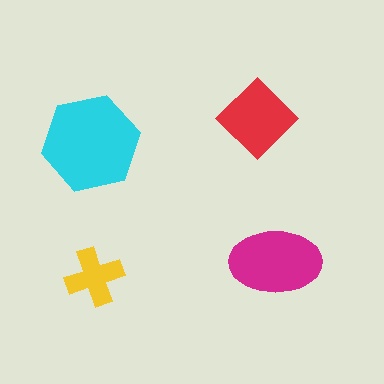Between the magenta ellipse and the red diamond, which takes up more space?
The magenta ellipse.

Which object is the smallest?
The yellow cross.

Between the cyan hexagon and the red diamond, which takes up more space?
The cyan hexagon.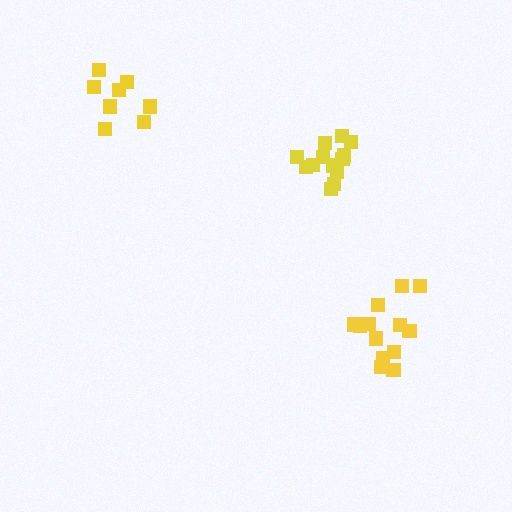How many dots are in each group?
Group 1: 8 dots, Group 2: 13 dots, Group 3: 14 dots (35 total).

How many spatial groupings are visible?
There are 3 spatial groupings.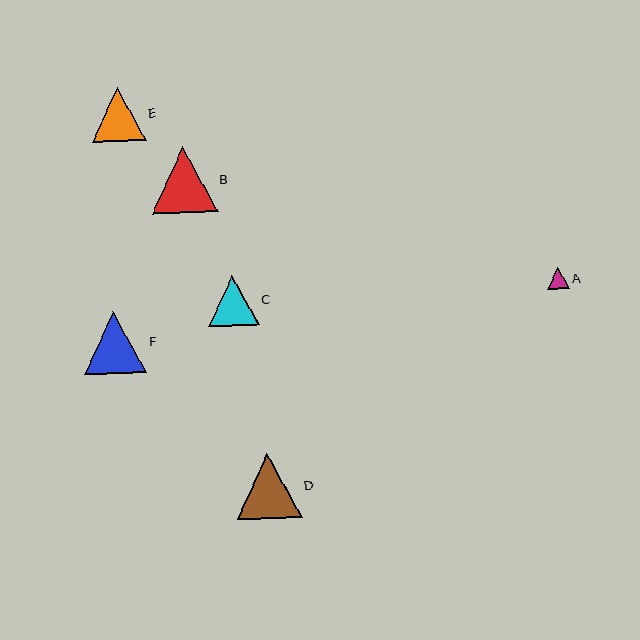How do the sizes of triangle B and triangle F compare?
Triangle B and triangle F are approximately the same size.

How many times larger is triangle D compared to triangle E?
Triangle D is approximately 1.2 times the size of triangle E.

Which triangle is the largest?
Triangle B is the largest with a size of approximately 66 pixels.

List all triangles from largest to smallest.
From largest to smallest: B, D, F, E, C, A.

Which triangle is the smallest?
Triangle A is the smallest with a size of approximately 22 pixels.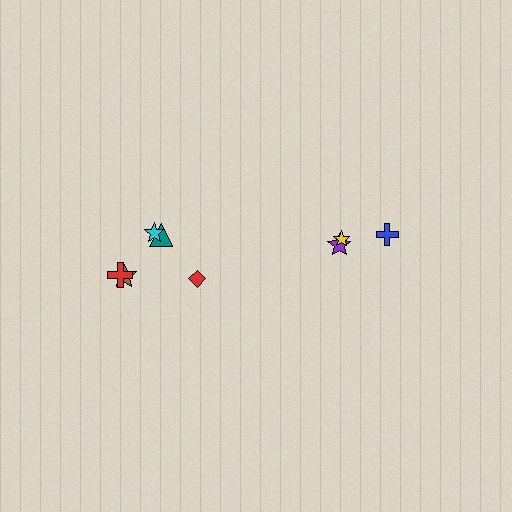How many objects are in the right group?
There are 3 objects.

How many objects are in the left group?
There are 5 objects.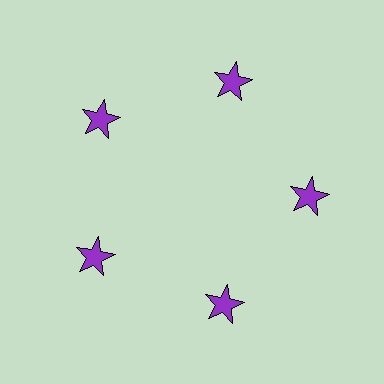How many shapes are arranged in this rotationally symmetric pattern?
There are 5 shapes, arranged in 5 groups of 1.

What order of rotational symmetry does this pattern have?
This pattern has 5-fold rotational symmetry.